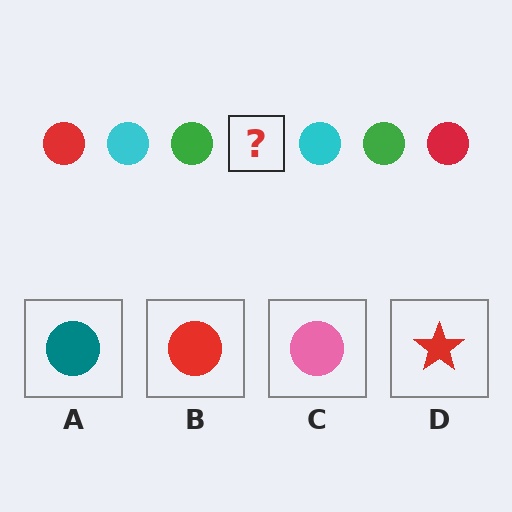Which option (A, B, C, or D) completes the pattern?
B.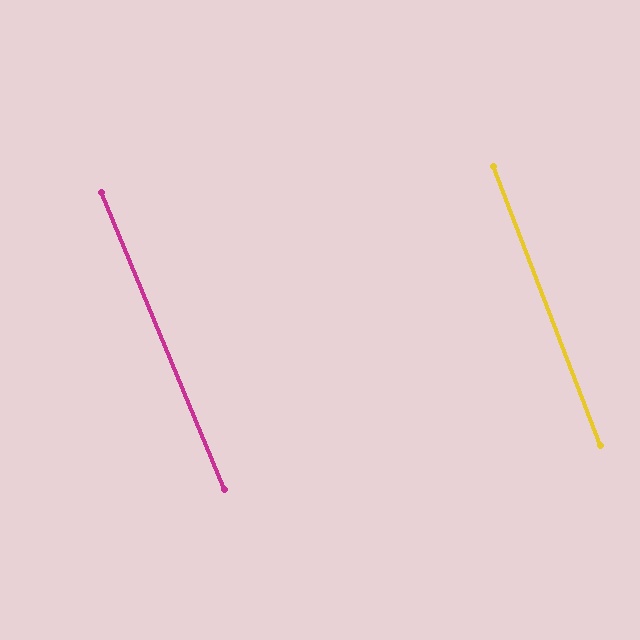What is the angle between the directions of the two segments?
Approximately 2 degrees.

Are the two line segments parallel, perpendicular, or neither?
Parallel — their directions differ by only 1.6°.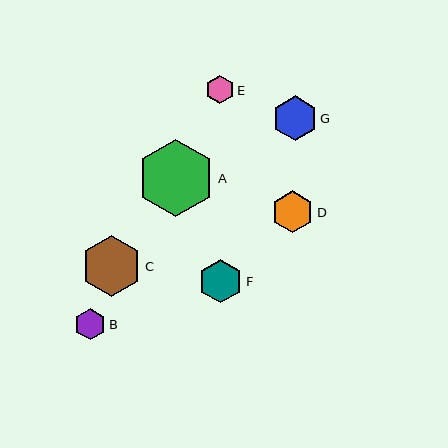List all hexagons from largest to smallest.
From largest to smallest: A, C, G, F, D, B, E.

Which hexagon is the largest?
Hexagon A is the largest with a size of approximately 77 pixels.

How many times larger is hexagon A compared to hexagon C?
Hexagon A is approximately 1.3 times the size of hexagon C.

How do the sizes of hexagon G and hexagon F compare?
Hexagon G and hexagon F are approximately the same size.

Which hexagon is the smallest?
Hexagon E is the smallest with a size of approximately 28 pixels.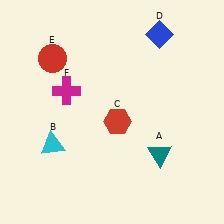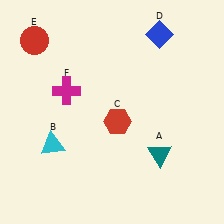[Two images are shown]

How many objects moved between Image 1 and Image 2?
1 object moved between the two images.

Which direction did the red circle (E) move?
The red circle (E) moved left.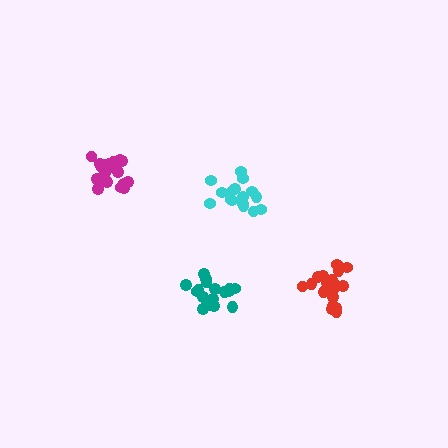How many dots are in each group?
Group 1: 17 dots, Group 2: 21 dots, Group 3: 17 dots, Group 4: 21 dots (76 total).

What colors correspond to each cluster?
The clusters are colored: cyan, magenta, teal, red.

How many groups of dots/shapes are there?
There are 4 groups.